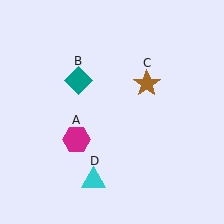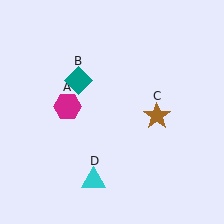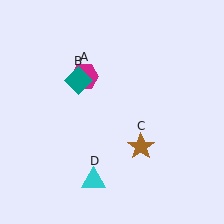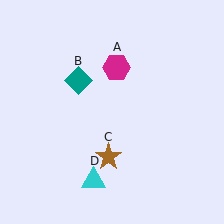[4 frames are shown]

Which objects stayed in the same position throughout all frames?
Teal diamond (object B) and cyan triangle (object D) remained stationary.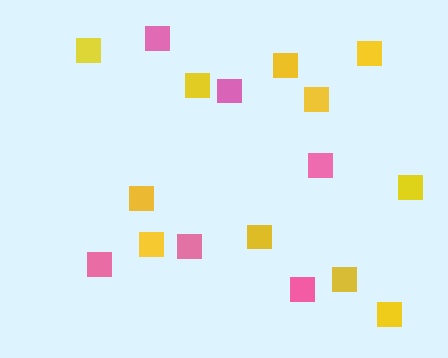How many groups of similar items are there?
There are 2 groups: one group of pink squares (6) and one group of yellow squares (11).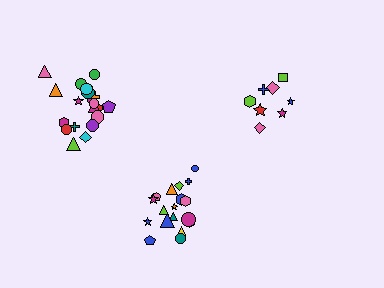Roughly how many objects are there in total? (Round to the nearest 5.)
Roughly 50 objects in total.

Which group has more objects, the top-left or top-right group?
The top-left group.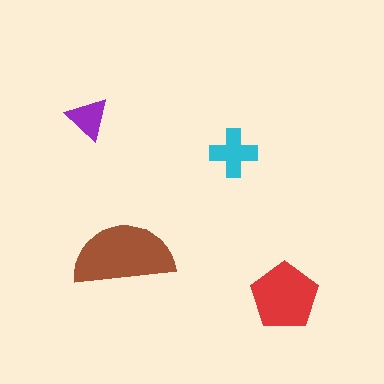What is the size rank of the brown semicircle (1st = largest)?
1st.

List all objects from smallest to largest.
The purple triangle, the cyan cross, the red pentagon, the brown semicircle.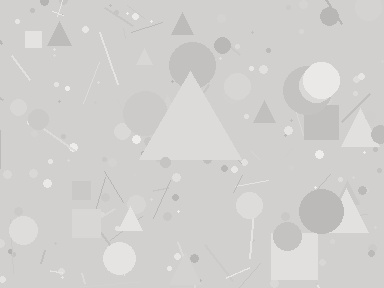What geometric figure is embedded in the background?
A triangle is embedded in the background.